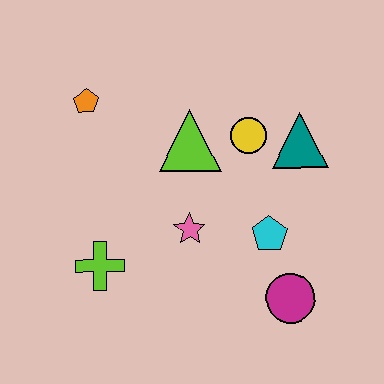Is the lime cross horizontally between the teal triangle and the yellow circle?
No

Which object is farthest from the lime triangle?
The magenta circle is farthest from the lime triangle.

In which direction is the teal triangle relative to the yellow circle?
The teal triangle is to the right of the yellow circle.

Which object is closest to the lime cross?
The pink star is closest to the lime cross.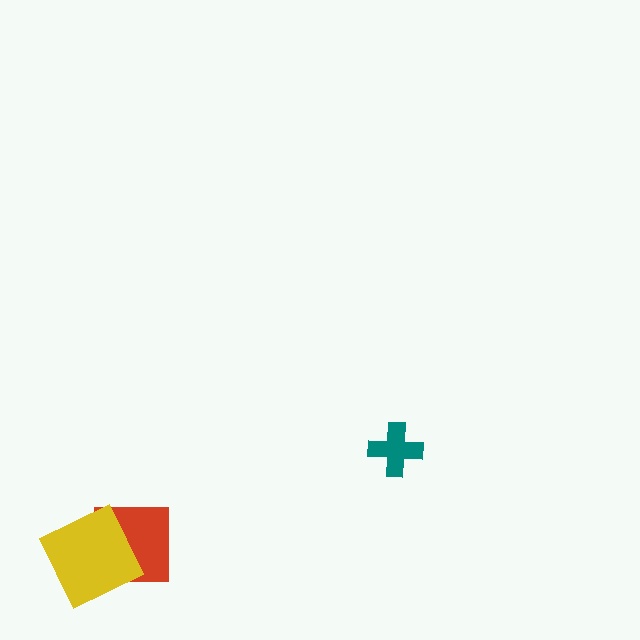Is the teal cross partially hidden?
No, no other shape covers it.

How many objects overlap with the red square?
1 object overlaps with the red square.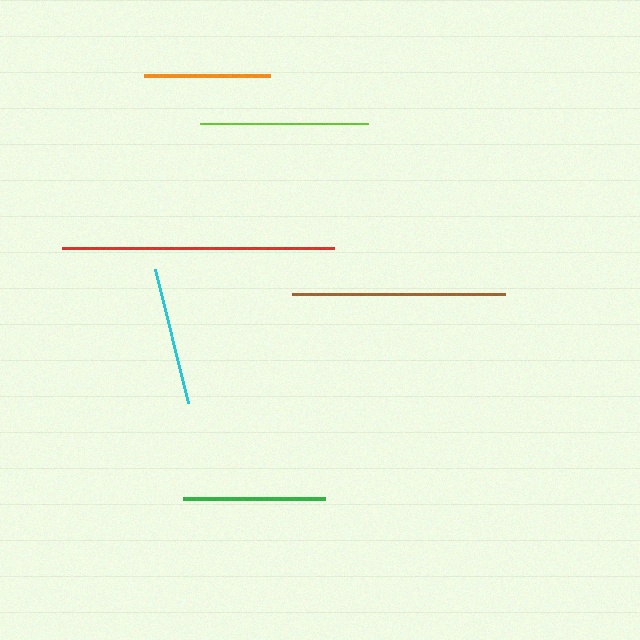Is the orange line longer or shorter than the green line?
The green line is longer than the orange line.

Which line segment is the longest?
The red line is the longest at approximately 272 pixels.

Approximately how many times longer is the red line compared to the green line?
The red line is approximately 1.9 times the length of the green line.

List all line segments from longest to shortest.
From longest to shortest: red, brown, lime, green, cyan, orange.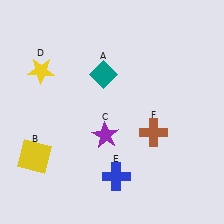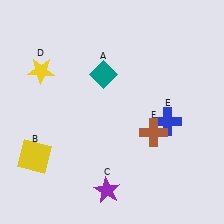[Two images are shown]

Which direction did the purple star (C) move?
The purple star (C) moved down.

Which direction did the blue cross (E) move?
The blue cross (E) moved up.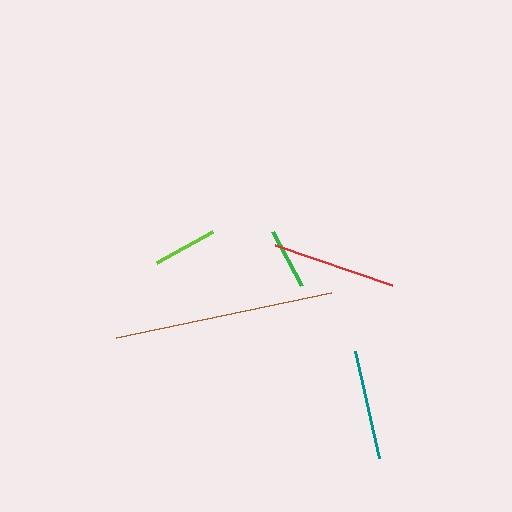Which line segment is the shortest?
The green line is the shortest at approximately 62 pixels.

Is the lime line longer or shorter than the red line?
The red line is longer than the lime line.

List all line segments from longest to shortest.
From longest to shortest: brown, red, teal, lime, green.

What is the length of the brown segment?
The brown segment is approximately 220 pixels long.